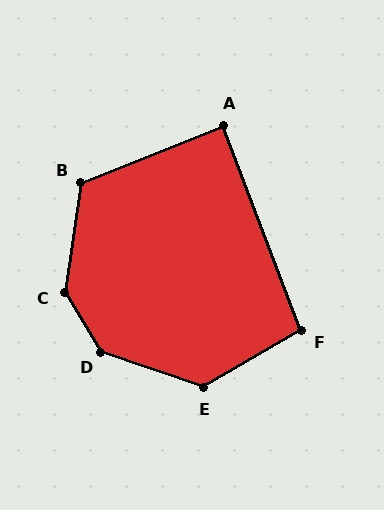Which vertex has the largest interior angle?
D, at approximately 141 degrees.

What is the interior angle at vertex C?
Approximately 140 degrees (obtuse).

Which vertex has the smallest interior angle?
A, at approximately 89 degrees.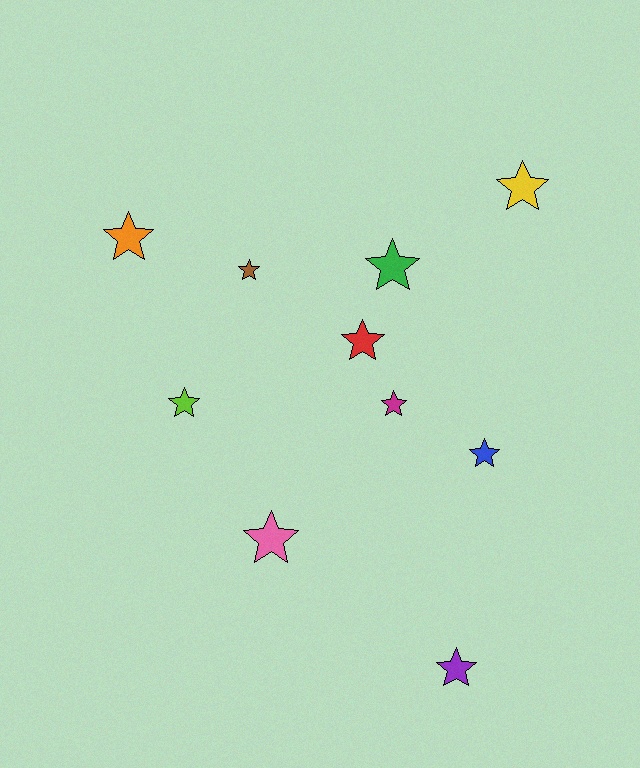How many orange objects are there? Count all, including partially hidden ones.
There is 1 orange object.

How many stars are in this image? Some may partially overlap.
There are 10 stars.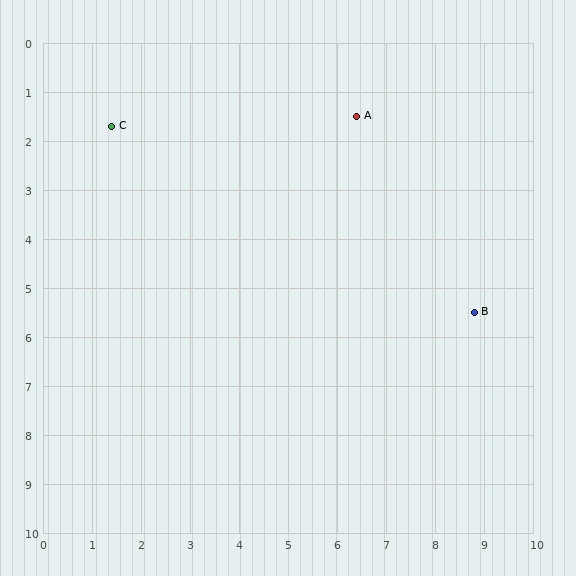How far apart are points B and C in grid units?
Points B and C are about 8.3 grid units apart.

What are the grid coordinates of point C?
Point C is at approximately (1.4, 1.7).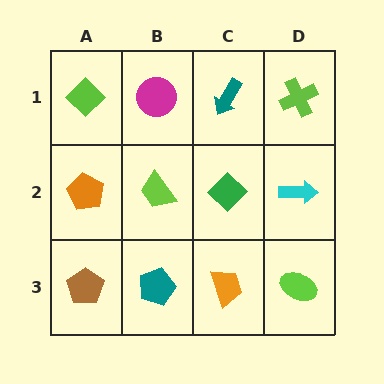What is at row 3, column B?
A teal pentagon.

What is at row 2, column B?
A lime trapezoid.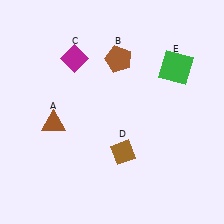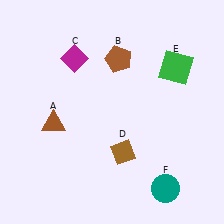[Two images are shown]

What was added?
A teal circle (F) was added in Image 2.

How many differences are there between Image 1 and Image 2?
There is 1 difference between the two images.